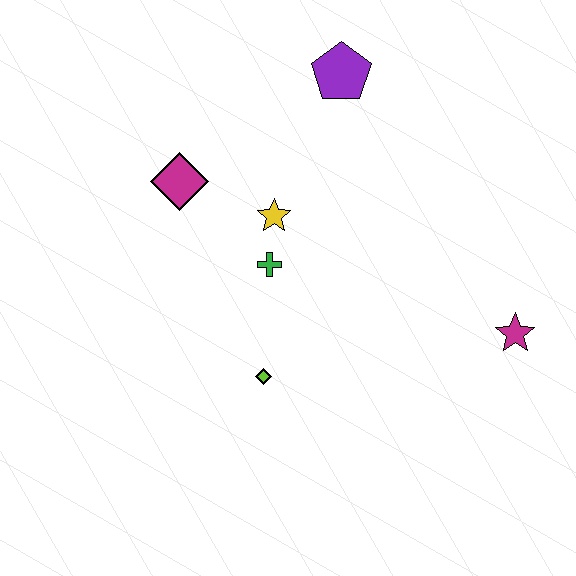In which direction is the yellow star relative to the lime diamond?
The yellow star is above the lime diamond.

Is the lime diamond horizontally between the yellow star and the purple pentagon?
No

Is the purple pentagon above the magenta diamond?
Yes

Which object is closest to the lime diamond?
The green cross is closest to the lime diamond.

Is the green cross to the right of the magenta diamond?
Yes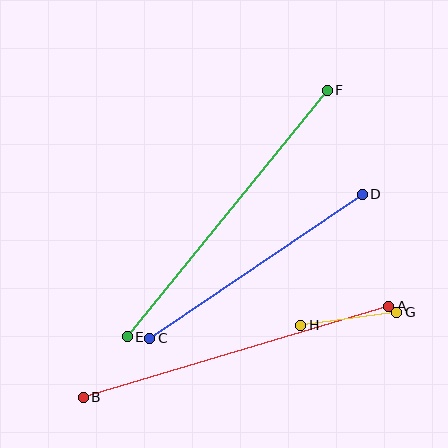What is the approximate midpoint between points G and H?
The midpoint is at approximately (349, 319) pixels.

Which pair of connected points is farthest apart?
Points A and B are farthest apart.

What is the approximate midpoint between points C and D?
The midpoint is at approximately (256, 266) pixels.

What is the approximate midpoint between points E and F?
The midpoint is at approximately (227, 214) pixels.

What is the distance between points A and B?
The distance is approximately 319 pixels.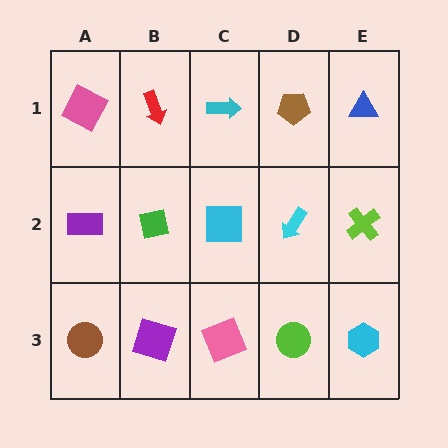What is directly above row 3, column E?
A lime cross.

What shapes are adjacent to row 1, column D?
A cyan arrow (row 2, column D), a cyan arrow (row 1, column C), a blue triangle (row 1, column E).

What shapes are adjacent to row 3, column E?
A lime cross (row 2, column E), a lime circle (row 3, column D).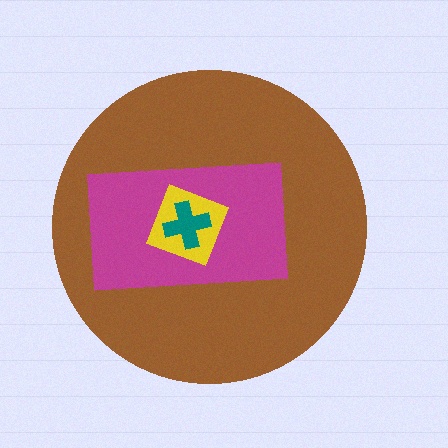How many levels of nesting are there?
4.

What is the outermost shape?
The brown circle.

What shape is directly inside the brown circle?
The magenta rectangle.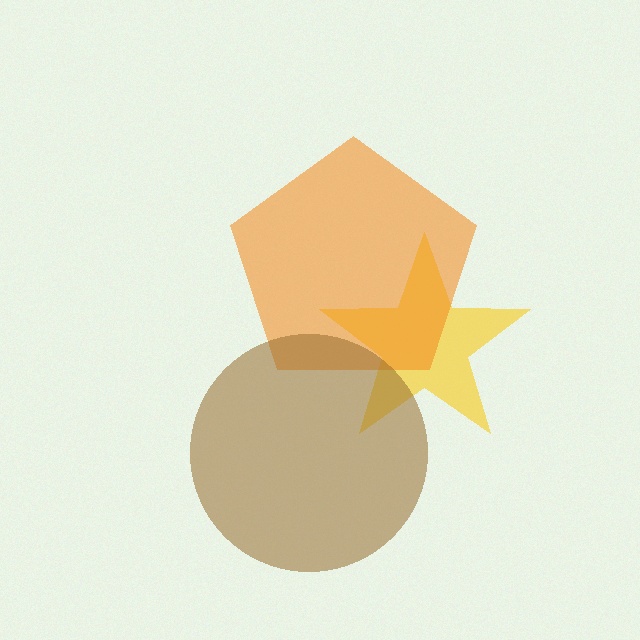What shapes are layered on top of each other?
The layered shapes are: a yellow star, an orange pentagon, a brown circle.